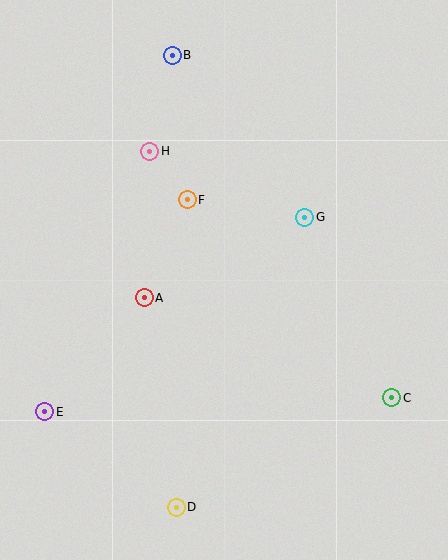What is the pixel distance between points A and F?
The distance between A and F is 107 pixels.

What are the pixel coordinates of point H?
Point H is at (150, 151).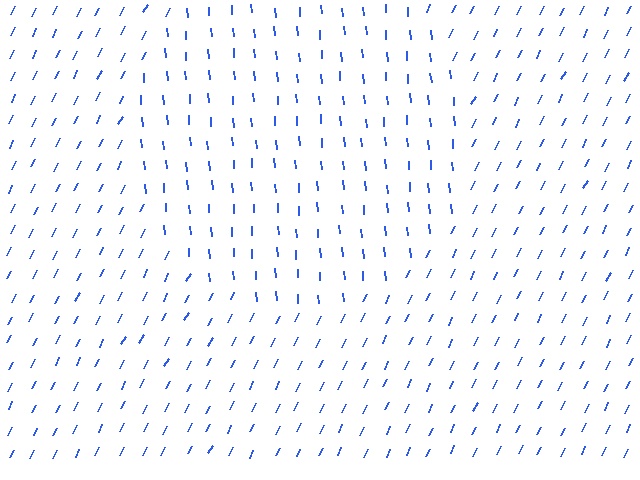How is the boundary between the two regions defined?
The boundary is defined purely by a change in line orientation (approximately 32 degrees difference). All lines are the same color and thickness.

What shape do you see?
I see a circle.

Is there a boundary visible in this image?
Yes, there is a texture boundary formed by a change in line orientation.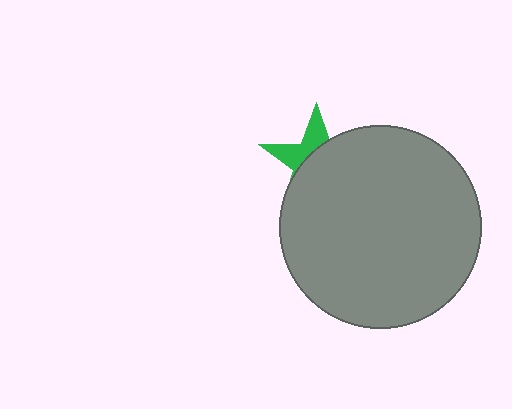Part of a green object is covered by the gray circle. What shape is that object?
It is a star.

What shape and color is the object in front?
The object in front is a gray circle.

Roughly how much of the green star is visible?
A small part of it is visible (roughly 34%).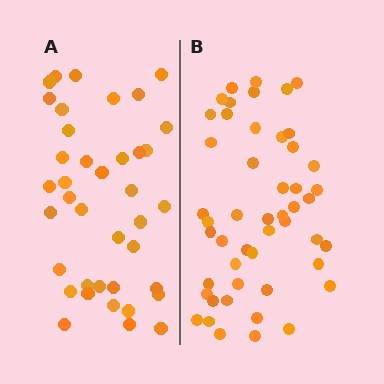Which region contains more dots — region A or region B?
Region B (the right region) has more dots.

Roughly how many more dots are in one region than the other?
Region B has roughly 10 or so more dots than region A.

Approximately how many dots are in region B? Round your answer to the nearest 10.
About 50 dots. (The exact count is 49, which rounds to 50.)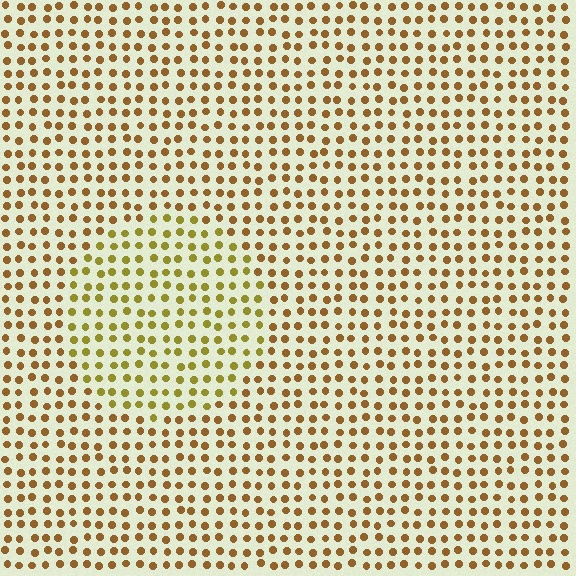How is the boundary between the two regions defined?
The boundary is defined purely by a slight shift in hue (about 27 degrees). Spacing, size, and orientation are identical on both sides.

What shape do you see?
I see a circle.